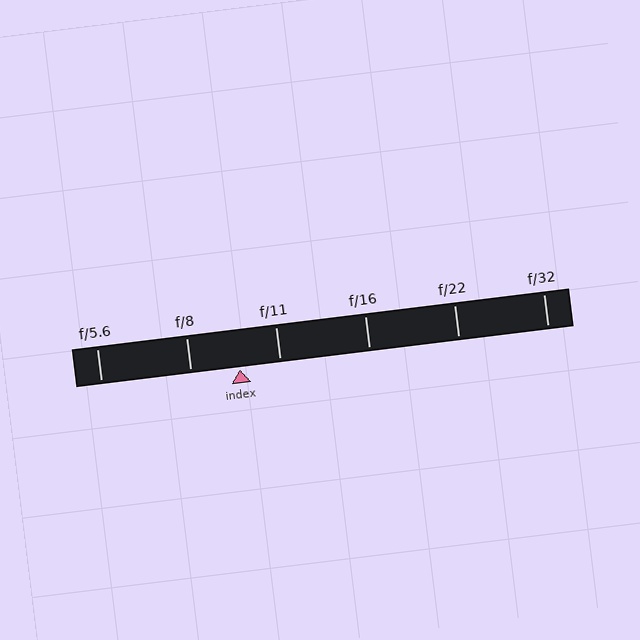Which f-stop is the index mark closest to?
The index mark is closest to f/11.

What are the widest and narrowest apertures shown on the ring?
The widest aperture shown is f/5.6 and the narrowest is f/32.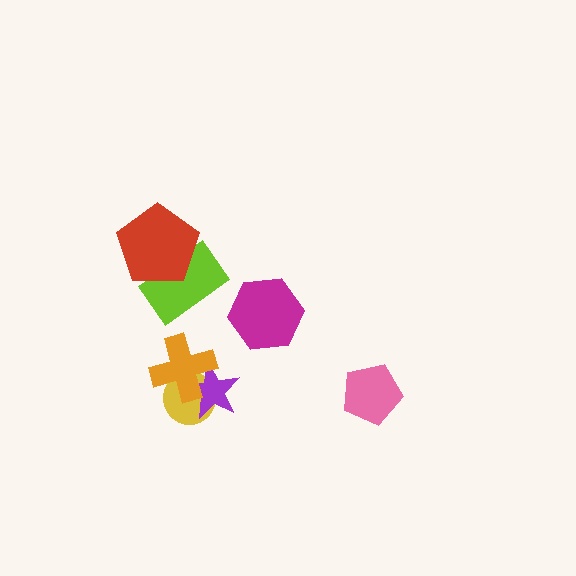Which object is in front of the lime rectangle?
The red pentagon is in front of the lime rectangle.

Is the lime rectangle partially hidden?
Yes, it is partially covered by another shape.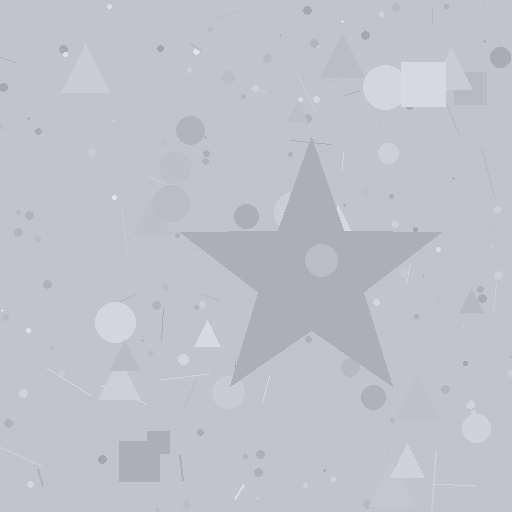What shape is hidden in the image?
A star is hidden in the image.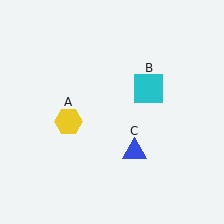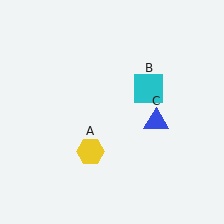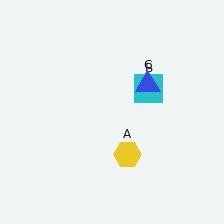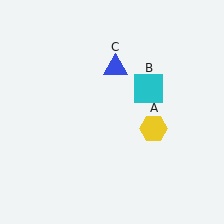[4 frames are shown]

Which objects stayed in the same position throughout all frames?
Cyan square (object B) remained stationary.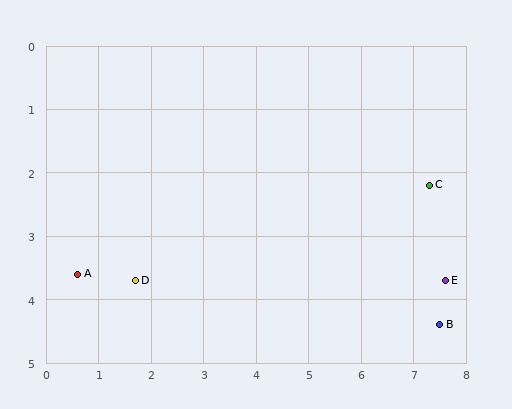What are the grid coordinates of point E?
Point E is at approximately (7.6, 3.7).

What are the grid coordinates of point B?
Point B is at approximately (7.5, 4.4).